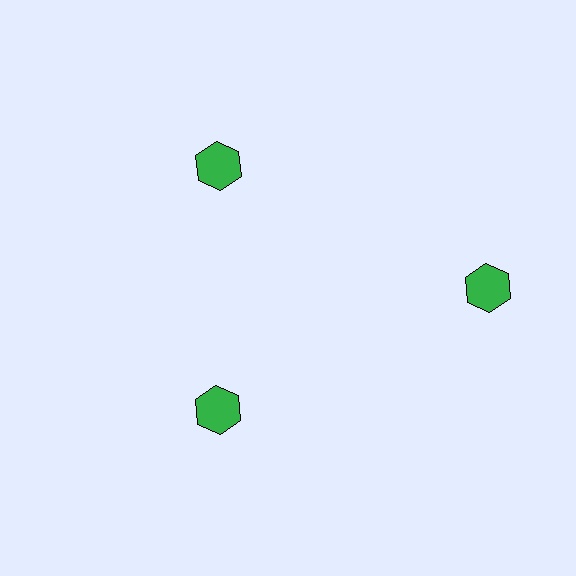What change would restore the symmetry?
The symmetry would be restored by moving it inward, back onto the ring so that all 3 hexagons sit at equal angles and equal distance from the center.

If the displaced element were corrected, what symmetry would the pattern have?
It would have 3-fold rotational symmetry — the pattern would map onto itself every 120 degrees.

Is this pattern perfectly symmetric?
No. The 3 green hexagons are arranged in a ring, but one element near the 3 o'clock position is pushed outward from the center, breaking the 3-fold rotational symmetry.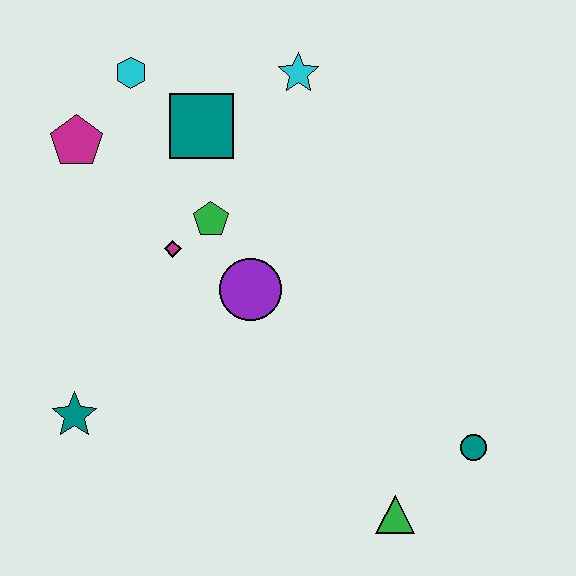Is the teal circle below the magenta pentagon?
Yes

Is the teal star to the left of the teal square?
Yes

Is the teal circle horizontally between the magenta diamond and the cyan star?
No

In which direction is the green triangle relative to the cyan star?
The green triangle is below the cyan star.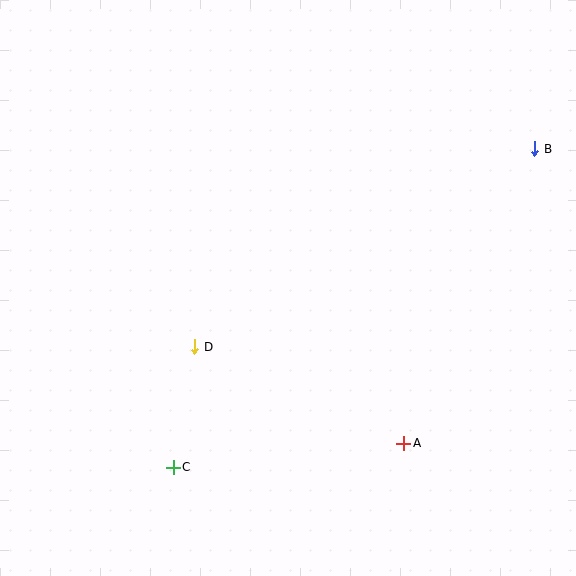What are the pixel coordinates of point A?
Point A is at (404, 443).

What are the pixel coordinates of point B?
Point B is at (534, 149).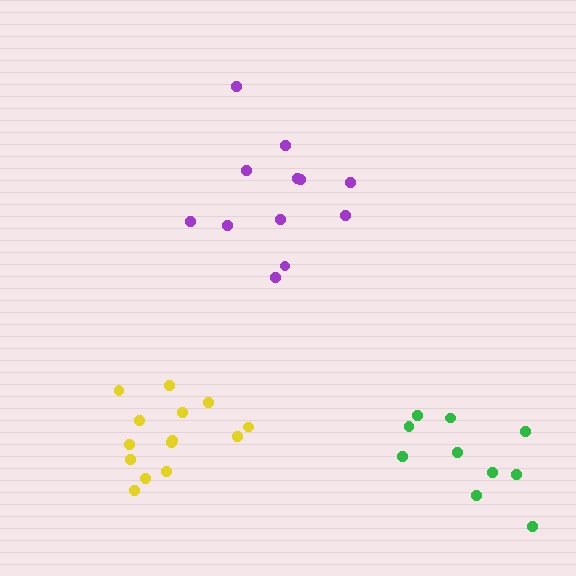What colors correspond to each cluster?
The clusters are colored: purple, green, yellow.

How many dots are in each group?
Group 1: 12 dots, Group 2: 10 dots, Group 3: 14 dots (36 total).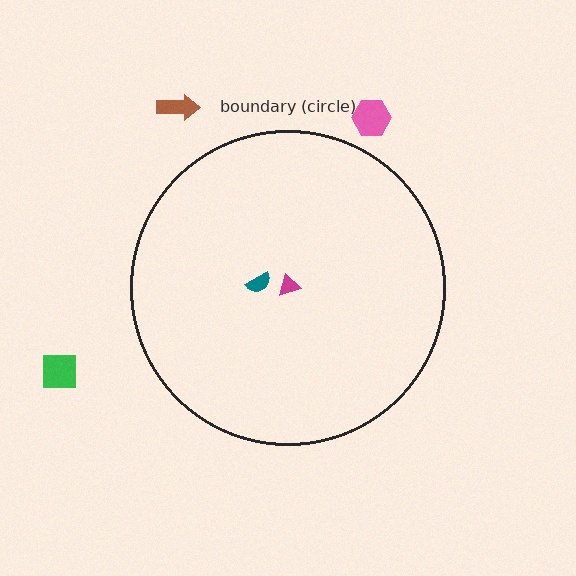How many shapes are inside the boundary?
2 inside, 3 outside.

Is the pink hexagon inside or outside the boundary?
Outside.